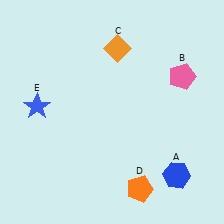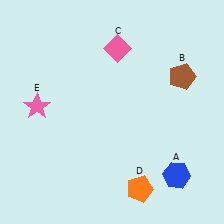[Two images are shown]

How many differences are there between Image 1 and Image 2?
There are 3 differences between the two images.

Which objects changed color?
B changed from pink to brown. C changed from orange to pink. E changed from blue to pink.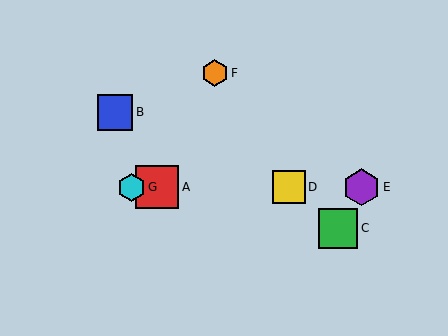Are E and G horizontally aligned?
Yes, both are at y≈187.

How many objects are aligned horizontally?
4 objects (A, D, E, G) are aligned horizontally.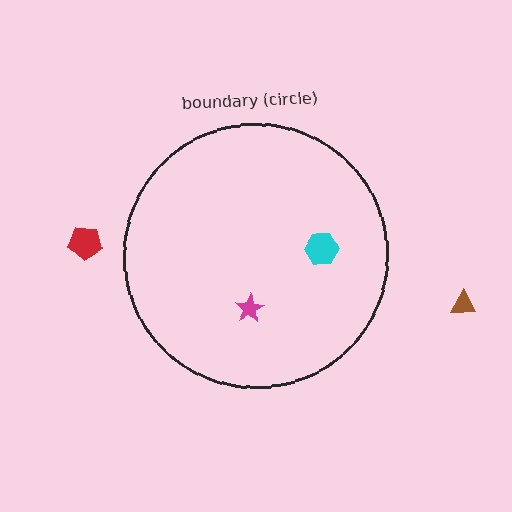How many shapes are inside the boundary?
2 inside, 2 outside.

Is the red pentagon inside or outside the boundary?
Outside.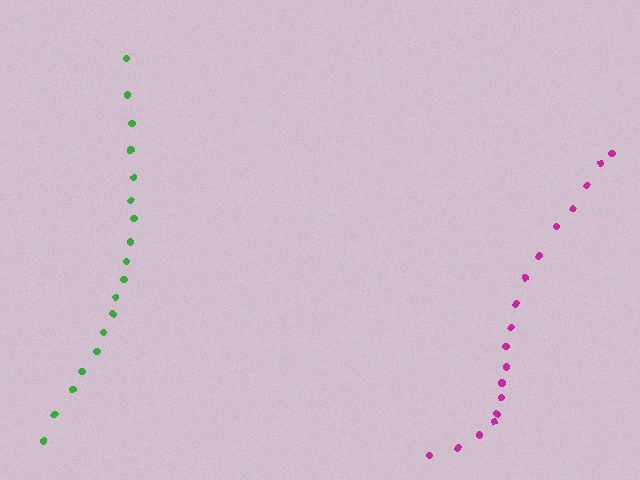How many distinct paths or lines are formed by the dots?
There are 2 distinct paths.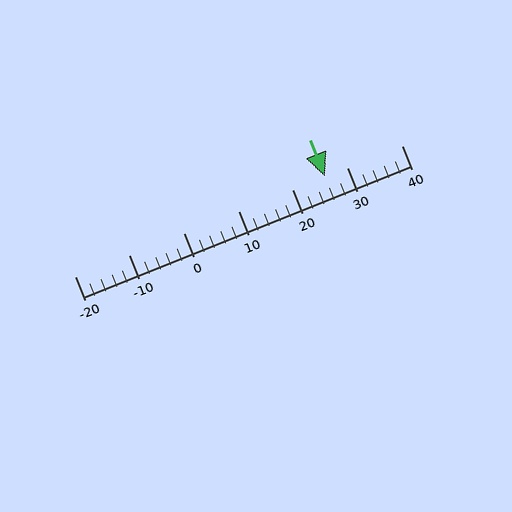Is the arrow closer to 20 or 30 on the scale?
The arrow is closer to 30.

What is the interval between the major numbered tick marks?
The major tick marks are spaced 10 units apart.